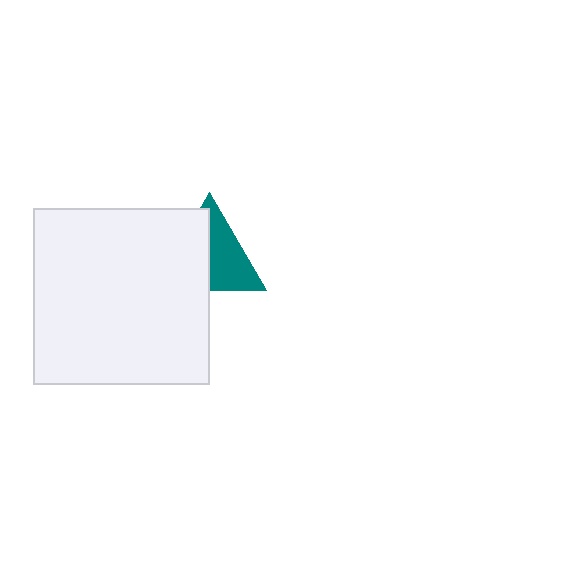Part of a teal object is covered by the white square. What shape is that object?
It is a triangle.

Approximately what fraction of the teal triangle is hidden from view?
Roughly 48% of the teal triangle is hidden behind the white square.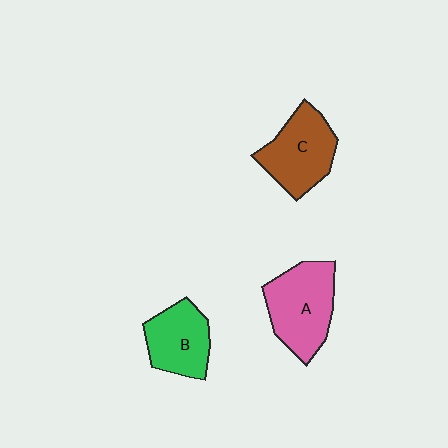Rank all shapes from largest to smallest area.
From largest to smallest: A (pink), C (brown), B (green).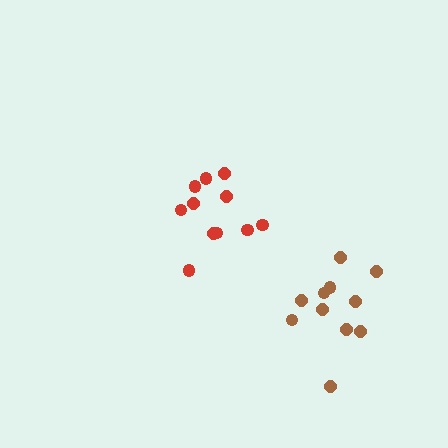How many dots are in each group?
Group 1: 11 dots, Group 2: 11 dots (22 total).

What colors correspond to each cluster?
The clusters are colored: red, brown.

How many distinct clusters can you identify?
There are 2 distinct clusters.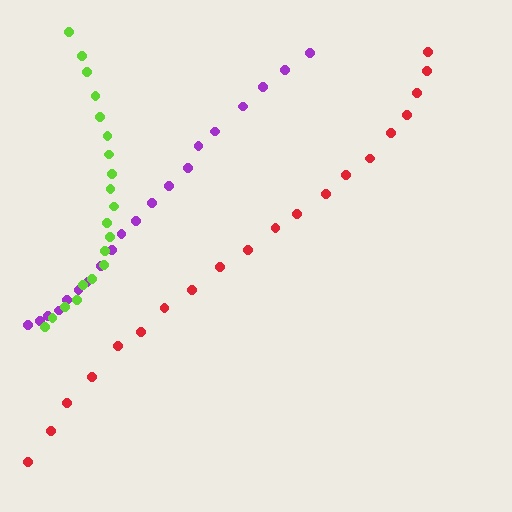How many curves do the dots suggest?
There are 3 distinct paths.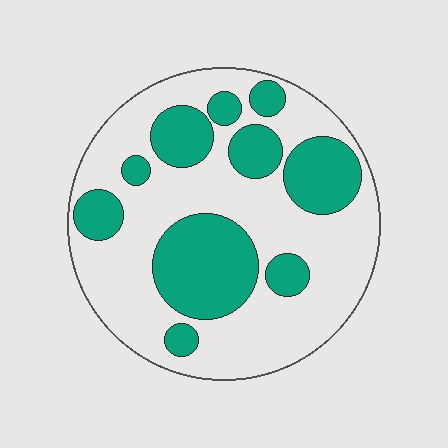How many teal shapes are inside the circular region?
10.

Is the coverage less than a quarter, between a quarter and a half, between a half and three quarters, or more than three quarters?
Between a quarter and a half.